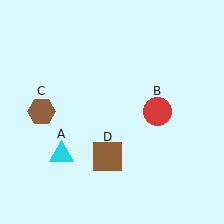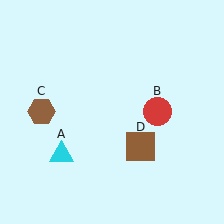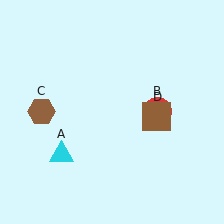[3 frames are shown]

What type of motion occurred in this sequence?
The brown square (object D) rotated counterclockwise around the center of the scene.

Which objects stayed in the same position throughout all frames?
Cyan triangle (object A) and red circle (object B) and brown hexagon (object C) remained stationary.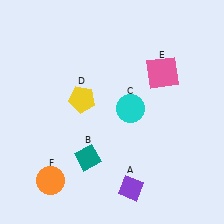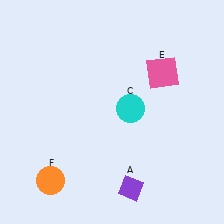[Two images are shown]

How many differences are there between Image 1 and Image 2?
There are 2 differences between the two images.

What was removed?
The yellow pentagon (D), the teal diamond (B) were removed in Image 2.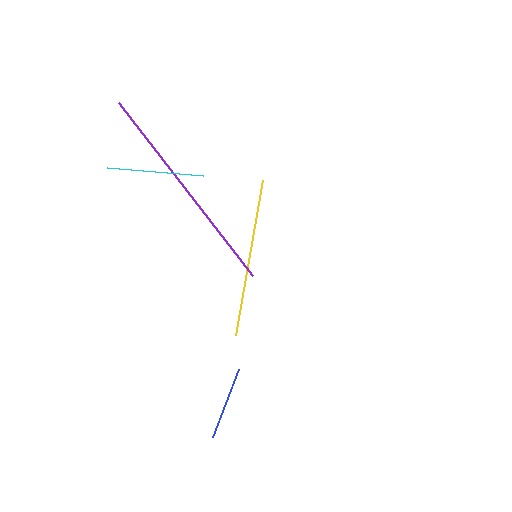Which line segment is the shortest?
The blue line is the shortest at approximately 73 pixels.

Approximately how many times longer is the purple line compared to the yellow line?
The purple line is approximately 1.4 times the length of the yellow line.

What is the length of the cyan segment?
The cyan segment is approximately 97 pixels long.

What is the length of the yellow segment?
The yellow segment is approximately 158 pixels long.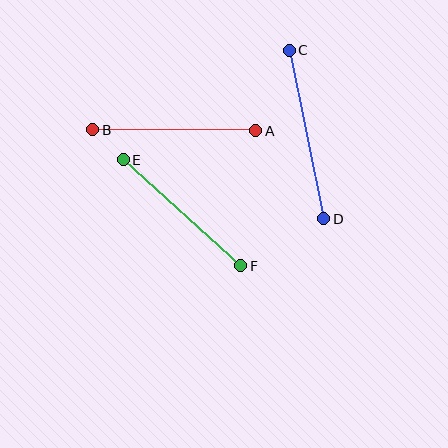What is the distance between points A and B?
The distance is approximately 163 pixels.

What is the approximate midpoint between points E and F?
The midpoint is at approximately (182, 213) pixels.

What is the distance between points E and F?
The distance is approximately 158 pixels.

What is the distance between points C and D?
The distance is approximately 172 pixels.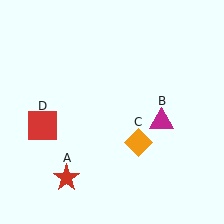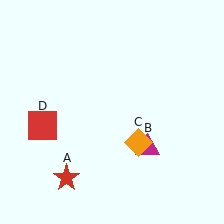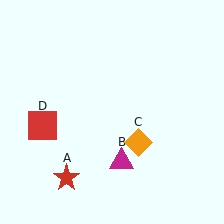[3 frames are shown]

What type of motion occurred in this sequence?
The magenta triangle (object B) rotated clockwise around the center of the scene.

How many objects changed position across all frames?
1 object changed position: magenta triangle (object B).